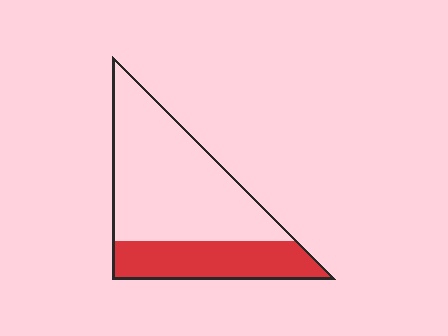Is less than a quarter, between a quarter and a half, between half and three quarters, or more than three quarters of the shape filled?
Between a quarter and a half.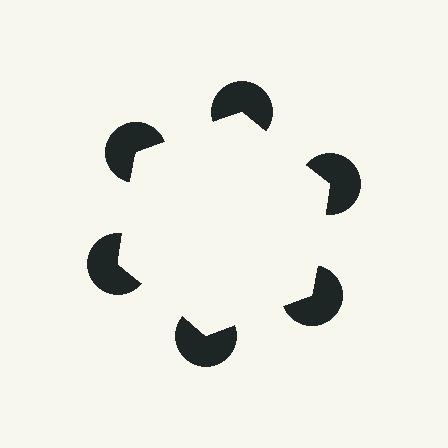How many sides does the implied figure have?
6 sides.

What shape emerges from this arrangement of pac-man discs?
An illusory hexagon — its edges are inferred from the aligned wedge cuts in the pac-man discs, not physically drawn.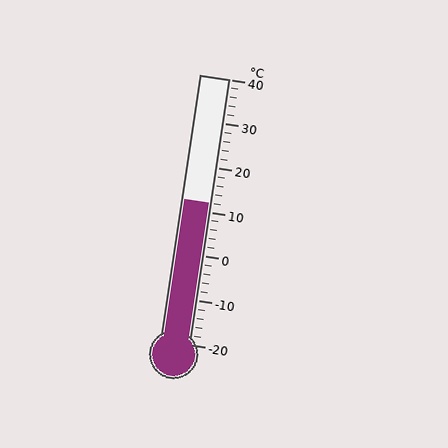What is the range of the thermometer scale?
The thermometer scale ranges from -20°C to 40°C.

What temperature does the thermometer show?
The thermometer shows approximately 12°C.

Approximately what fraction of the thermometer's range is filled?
The thermometer is filled to approximately 55% of its range.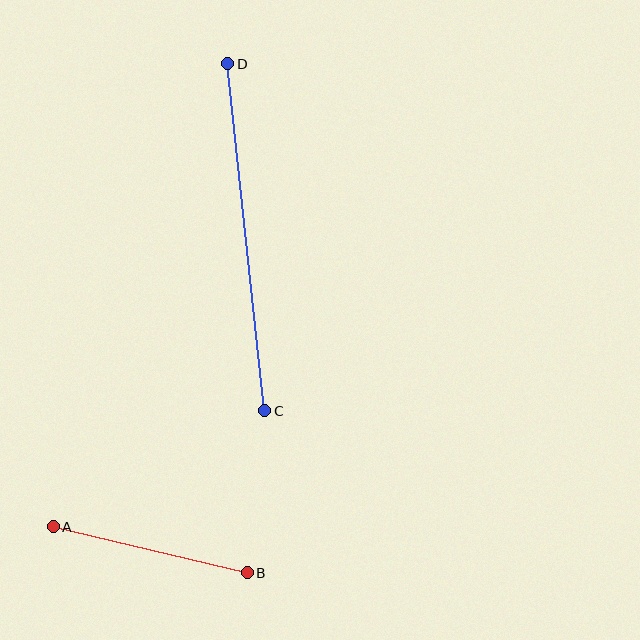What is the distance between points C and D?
The distance is approximately 349 pixels.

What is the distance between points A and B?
The distance is approximately 199 pixels.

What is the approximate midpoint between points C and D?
The midpoint is at approximately (246, 237) pixels.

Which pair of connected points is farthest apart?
Points C and D are farthest apart.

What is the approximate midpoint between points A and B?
The midpoint is at approximately (150, 550) pixels.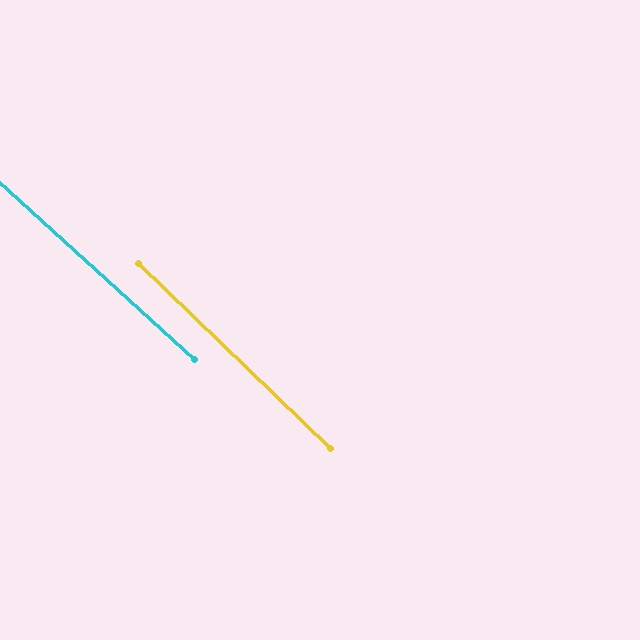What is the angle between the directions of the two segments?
Approximately 2 degrees.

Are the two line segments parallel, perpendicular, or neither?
Parallel — their directions differ by only 1.8°.